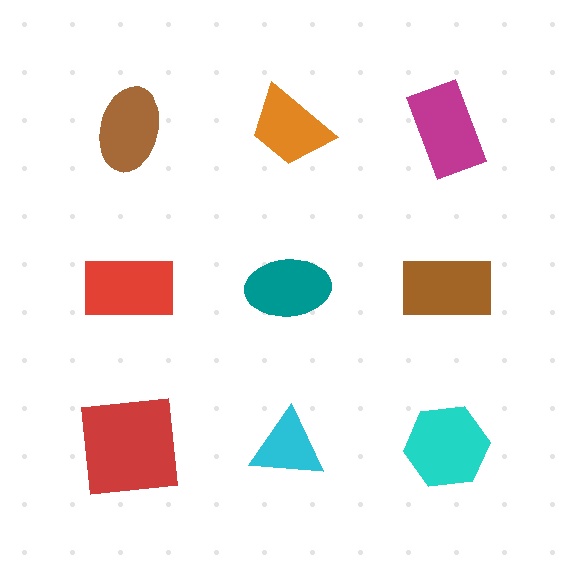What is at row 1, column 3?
A magenta rectangle.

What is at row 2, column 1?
A red rectangle.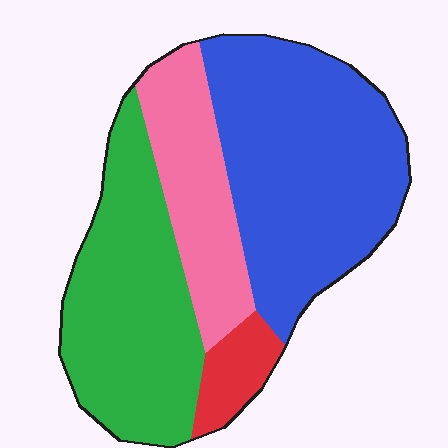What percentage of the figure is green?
Green covers 33% of the figure.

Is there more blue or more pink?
Blue.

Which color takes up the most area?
Blue, at roughly 40%.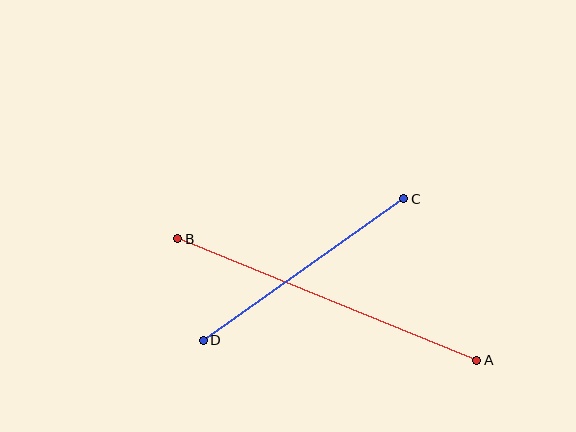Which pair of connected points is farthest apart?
Points A and B are farthest apart.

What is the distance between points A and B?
The distance is approximately 322 pixels.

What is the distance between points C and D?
The distance is approximately 245 pixels.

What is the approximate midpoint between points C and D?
The midpoint is at approximately (304, 269) pixels.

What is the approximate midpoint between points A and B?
The midpoint is at approximately (327, 299) pixels.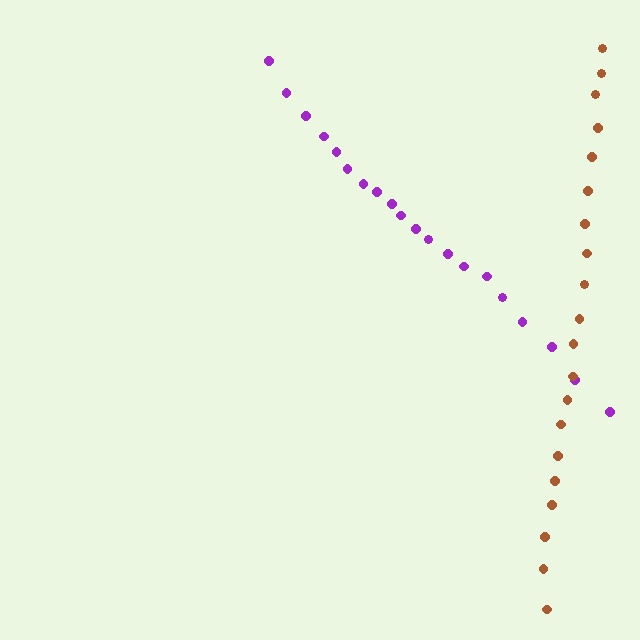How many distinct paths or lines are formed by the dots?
There are 2 distinct paths.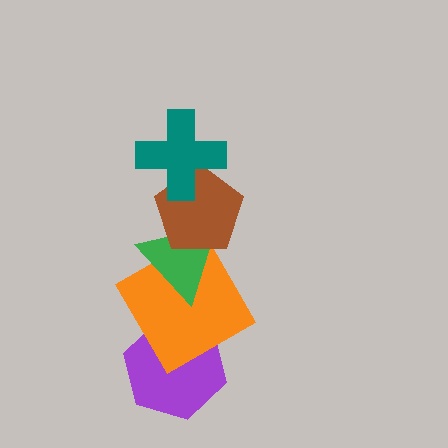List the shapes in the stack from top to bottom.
From top to bottom: the teal cross, the brown pentagon, the green triangle, the orange diamond, the purple hexagon.